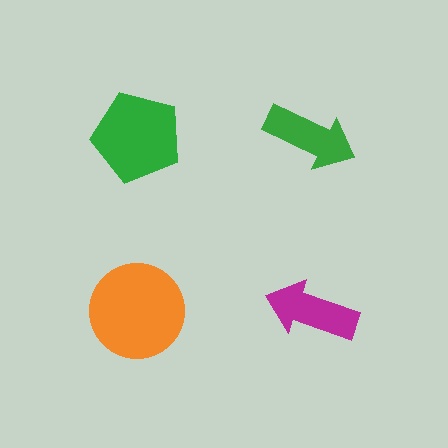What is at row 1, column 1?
A green pentagon.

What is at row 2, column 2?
A magenta arrow.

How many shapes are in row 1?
2 shapes.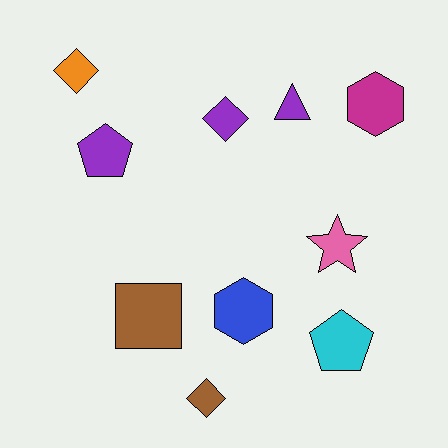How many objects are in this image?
There are 10 objects.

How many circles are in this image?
There are no circles.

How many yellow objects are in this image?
There are no yellow objects.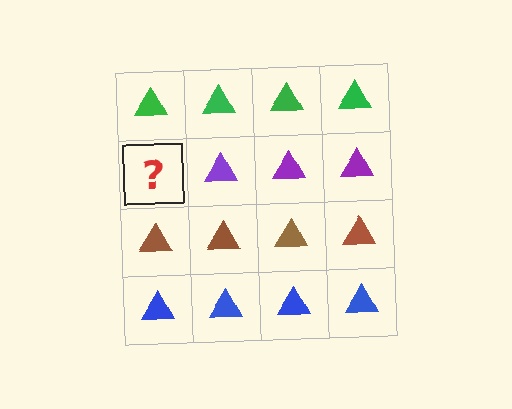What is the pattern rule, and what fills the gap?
The rule is that each row has a consistent color. The gap should be filled with a purple triangle.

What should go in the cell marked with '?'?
The missing cell should contain a purple triangle.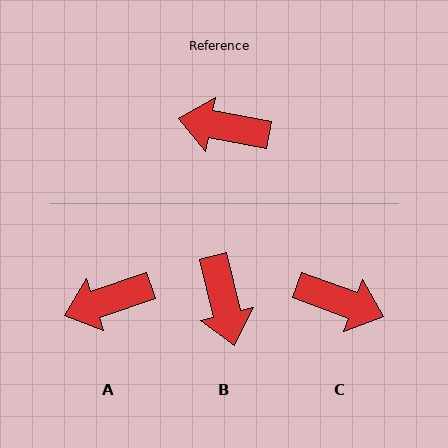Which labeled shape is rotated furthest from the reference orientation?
C, about 170 degrees away.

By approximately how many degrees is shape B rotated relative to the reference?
Approximately 114 degrees counter-clockwise.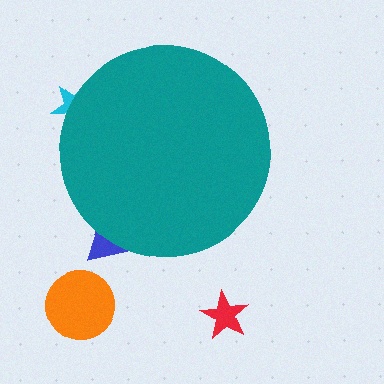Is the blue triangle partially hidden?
Yes, the blue triangle is partially hidden behind the teal circle.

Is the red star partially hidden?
No, the red star is fully visible.